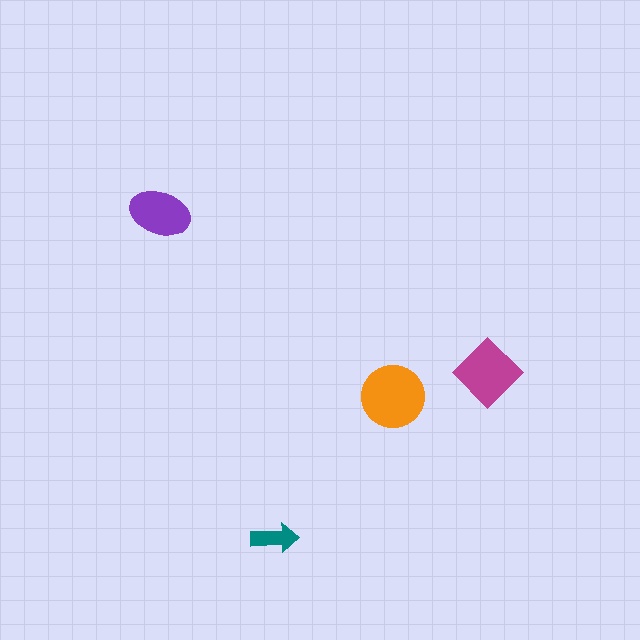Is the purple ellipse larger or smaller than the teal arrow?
Larger.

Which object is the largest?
The orange circle.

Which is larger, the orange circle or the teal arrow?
The orange circle.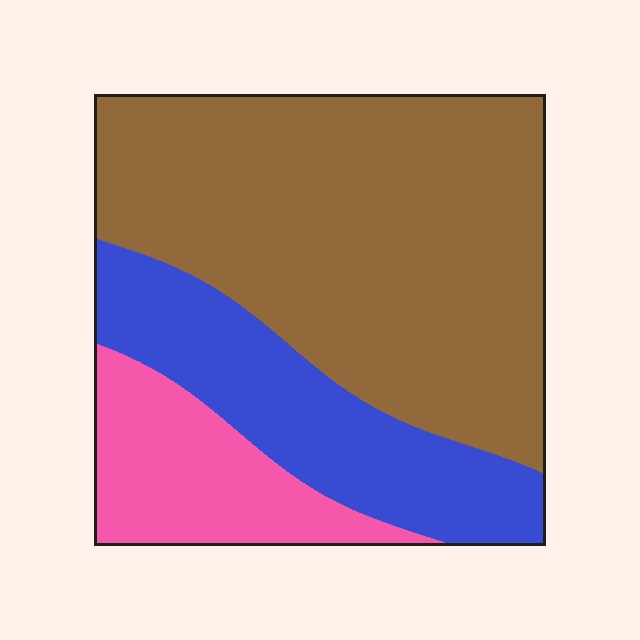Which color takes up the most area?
Brown, at roughly 60%.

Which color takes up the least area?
Pink, at roughly 15%.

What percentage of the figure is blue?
Blue covers 24% of the figure.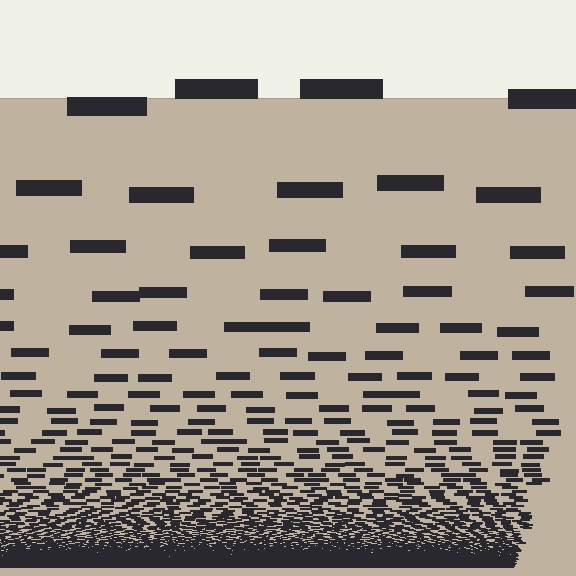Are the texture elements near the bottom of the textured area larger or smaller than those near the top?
Smaller. The gradient is inverted — elements near the bottom are smaller and denser.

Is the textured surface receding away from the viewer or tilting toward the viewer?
The surface appears to tilt toward the viewer. Texture elements get larger and sparser toward the top.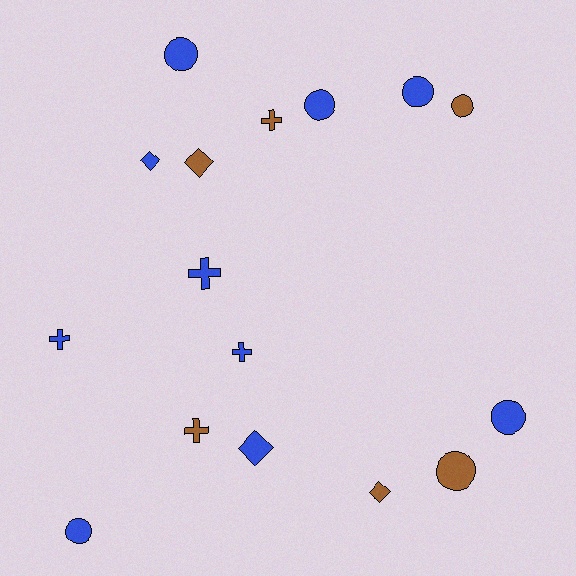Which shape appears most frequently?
Circle, with 7 objects.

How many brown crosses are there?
There are 2 brown crosses.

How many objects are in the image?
There are 16 objects.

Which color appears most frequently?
Blue, with 10 objects.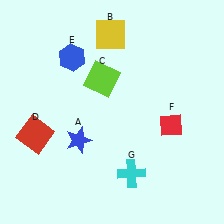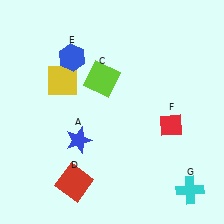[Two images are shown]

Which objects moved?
The objects that moved are: the yellow square (B), the red square (D), the cyan cross (G).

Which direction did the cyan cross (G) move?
The cyan cross (G) moved right.